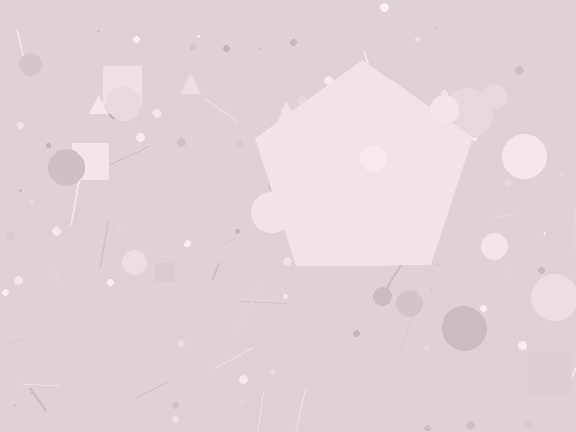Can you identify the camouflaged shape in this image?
The camouflaged shape is a pentagon.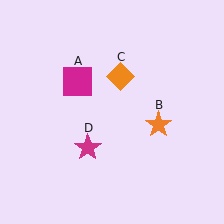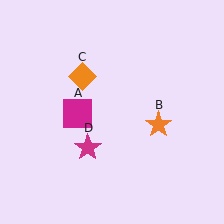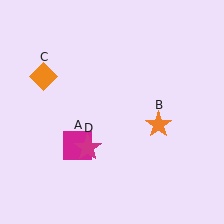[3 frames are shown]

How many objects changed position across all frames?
2 objects changed position: magenta square (object A), orange diamond (object C).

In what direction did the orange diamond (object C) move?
The orange diamond (object C) moved left.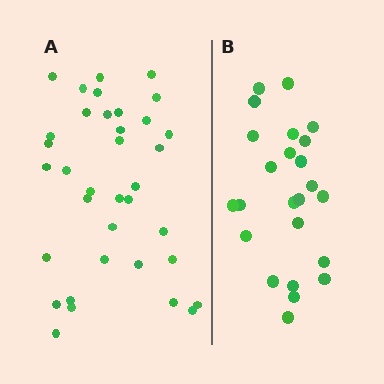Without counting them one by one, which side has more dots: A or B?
Region A (the left region) has more dots.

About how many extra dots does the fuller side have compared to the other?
Region A has roughly 12 or so more dots than region B.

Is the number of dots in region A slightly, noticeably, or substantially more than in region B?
Region A has substantially more. The ratio is roughly 1.5 to 1.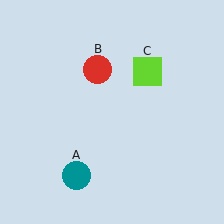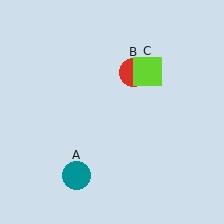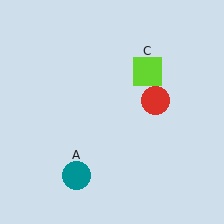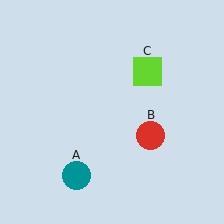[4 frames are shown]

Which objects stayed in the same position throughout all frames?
Teal circle (object A) and lime square (object C) remained stationary.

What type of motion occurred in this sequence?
The red circle (object B) rotated clockwise around the center of the scene.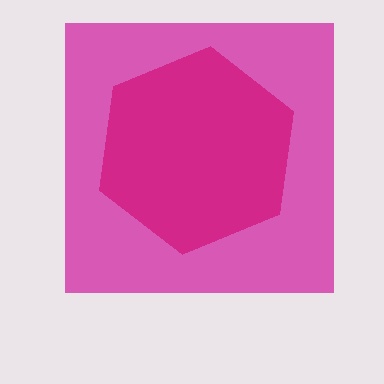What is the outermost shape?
The pink square.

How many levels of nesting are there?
2.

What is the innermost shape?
The magenta hexagon.